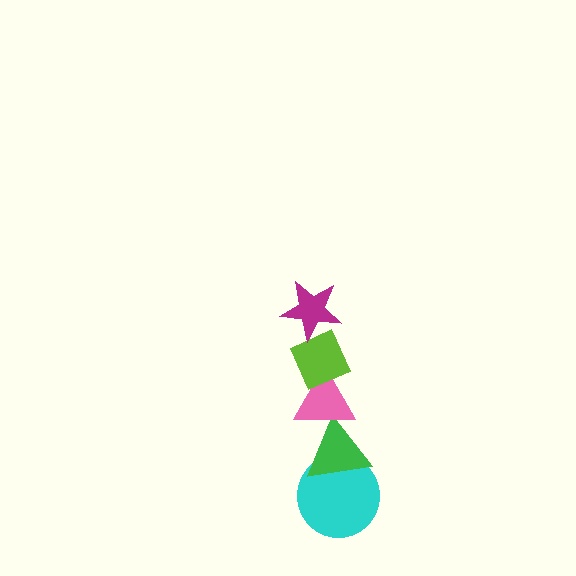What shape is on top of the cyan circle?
The green triangle is on top of the cyan circle.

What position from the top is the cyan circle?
The cyan circle is 5th from the top.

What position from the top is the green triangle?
The green triangle is 4th from the top.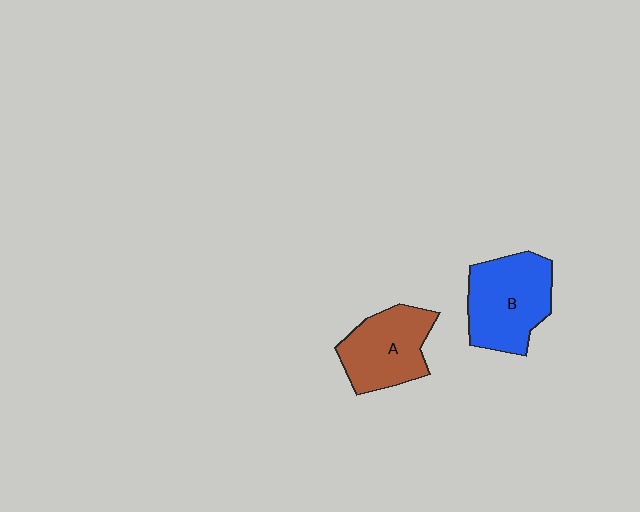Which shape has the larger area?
Shape B (blue).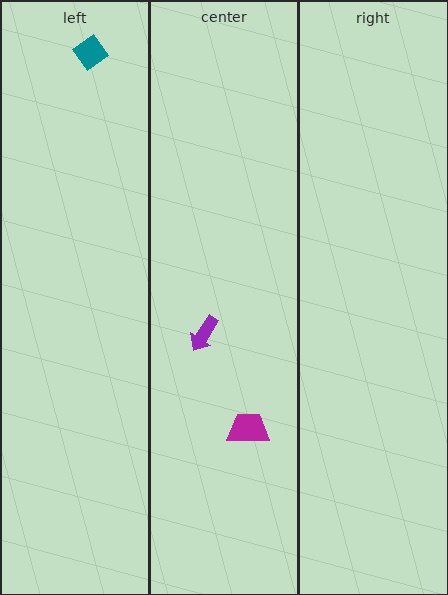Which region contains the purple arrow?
The center region.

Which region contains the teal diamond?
The left region.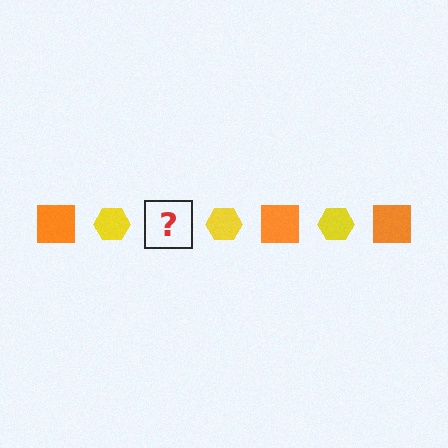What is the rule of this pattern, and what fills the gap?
The rule is that the pattern alternates between orange square and yellow hexagon. The gap should be filled with an orange square.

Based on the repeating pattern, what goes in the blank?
The blank should be an orange square.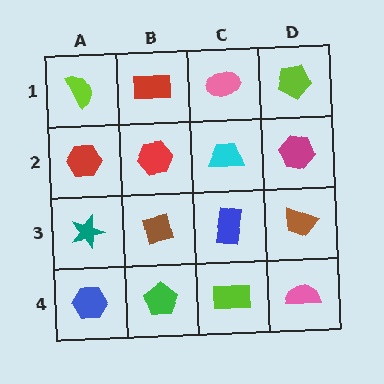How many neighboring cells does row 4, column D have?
2.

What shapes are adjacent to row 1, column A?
A red hexagon (row 2, column A), a red rectangle (row 1, column B).